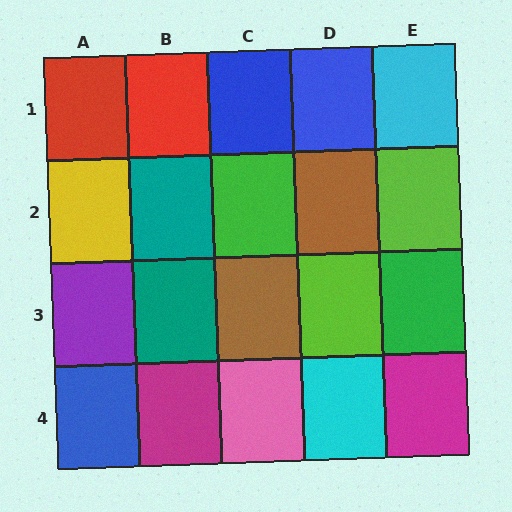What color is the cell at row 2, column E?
Lime.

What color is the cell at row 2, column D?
Brown.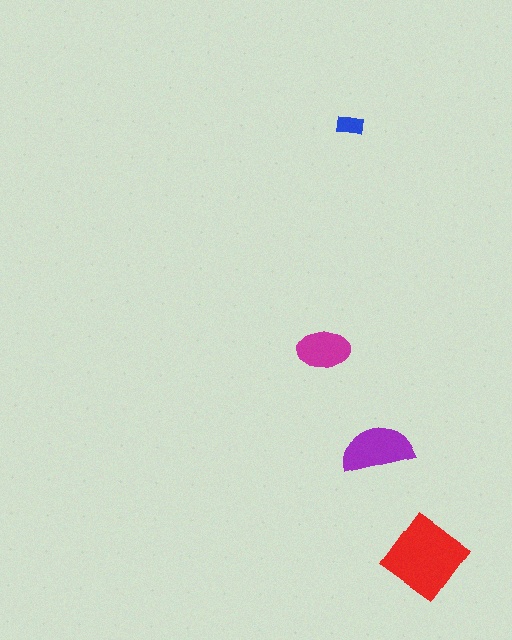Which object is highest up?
The blue rectangle is topmost.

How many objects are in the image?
There are 4 objects in the image.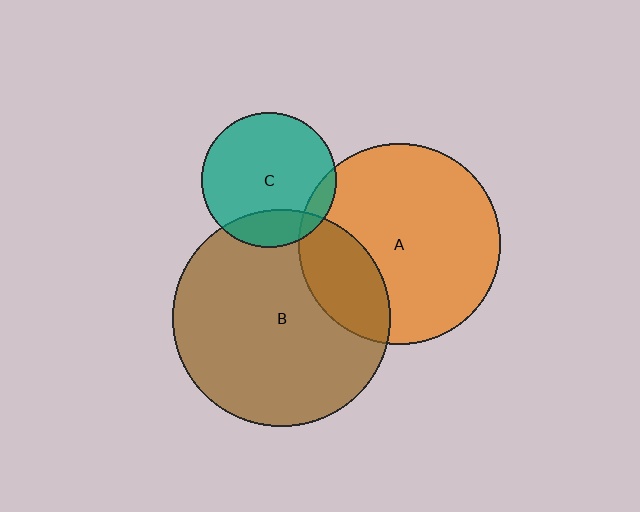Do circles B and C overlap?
Yes.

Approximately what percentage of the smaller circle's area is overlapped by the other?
Approximately 20%.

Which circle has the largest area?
Circle B (brown).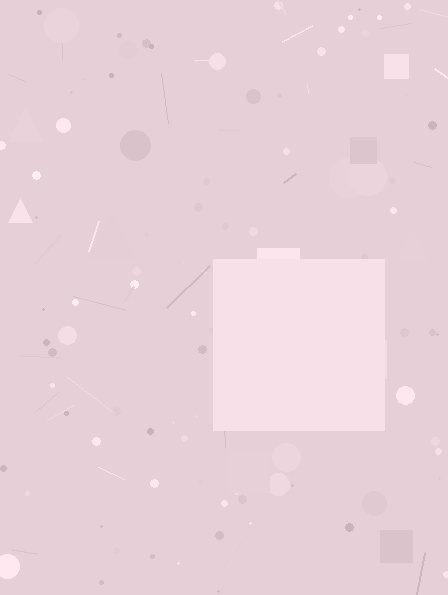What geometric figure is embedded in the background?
A square is embedded in the background.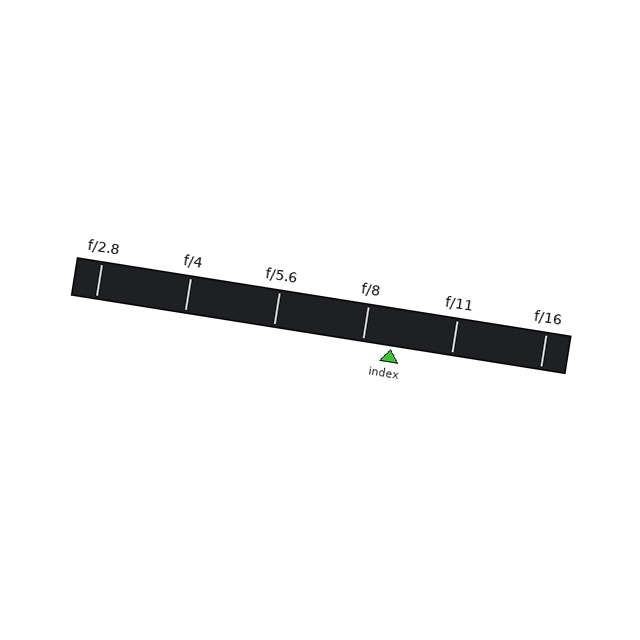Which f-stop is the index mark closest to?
The index mark is closest to f/8.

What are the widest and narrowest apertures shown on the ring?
The widest aperture shown is f/2.8 and the narrowest is f/16.